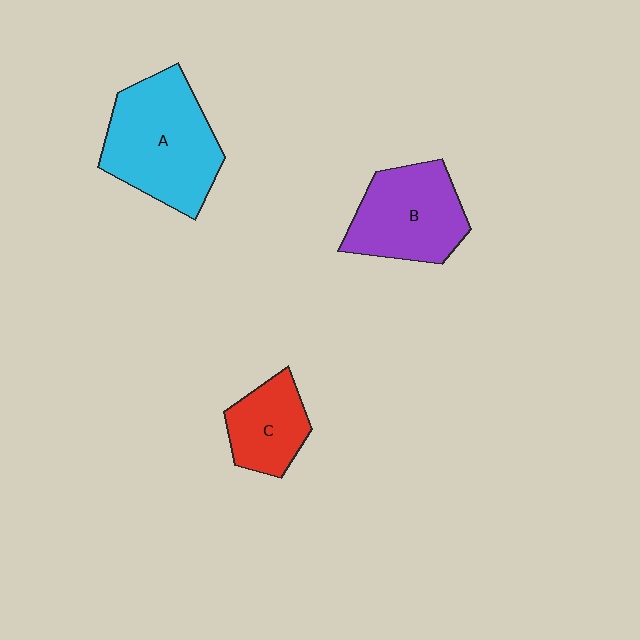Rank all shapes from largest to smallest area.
From largest to smallest: A (cyan), B (purple), C (red).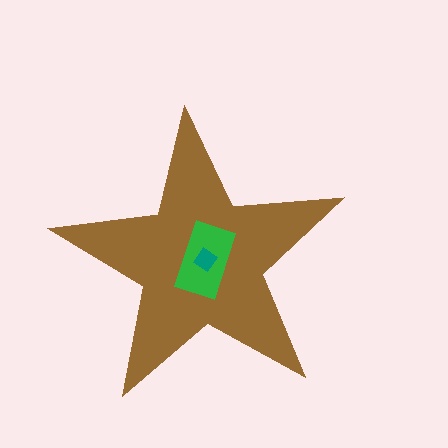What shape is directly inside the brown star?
The green rectangle.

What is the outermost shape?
The brown star.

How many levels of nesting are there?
3.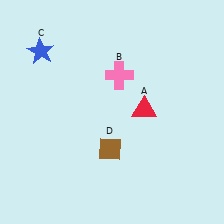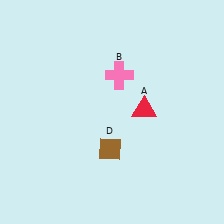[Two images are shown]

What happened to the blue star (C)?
The blue star (C) was removed in Image 2. It was in the top-left area of Image 1.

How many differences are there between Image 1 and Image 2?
There is 1 difference between the two images.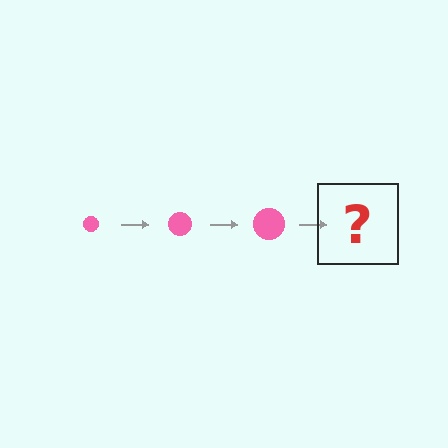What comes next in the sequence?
The next element should be a pink circle, larger than the previous one.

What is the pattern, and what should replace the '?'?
The pattern is that the circle gets progressively larger each step. The '?' should be a pink circle, larger than the previous one.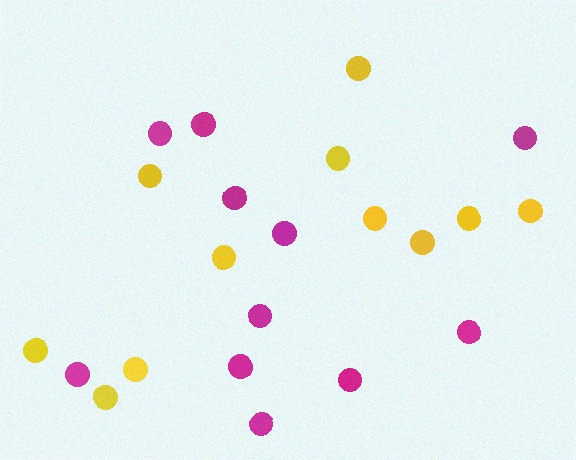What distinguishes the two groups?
There are 2 groups: one group of yellow circles (11) and one group of magenta circles (11).